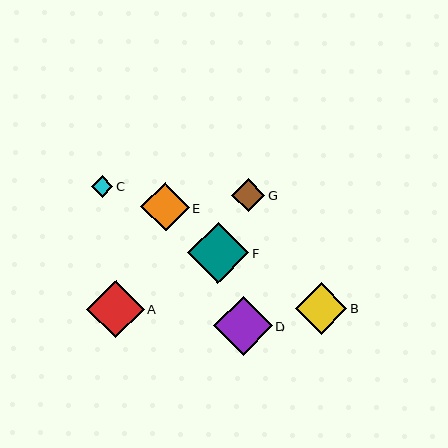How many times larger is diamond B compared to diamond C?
Diamond B is approximately 2.4 times the size of diamond C.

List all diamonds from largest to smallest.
From largest to smallest: F, D, A, B, E, G, C.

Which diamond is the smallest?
Diamond C is the smallest with a size of approximately 21 pixels.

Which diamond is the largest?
Diamond F is the largest with a size of approximately 61 pixels.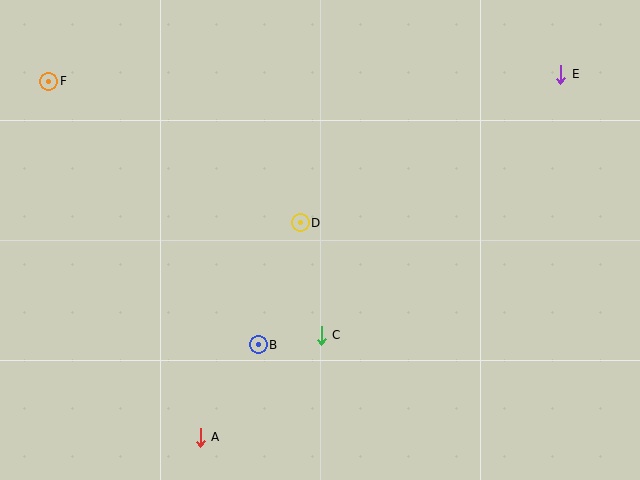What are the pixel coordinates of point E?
Point E is at (561, 74).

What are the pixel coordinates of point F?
Point F is at (49, 81).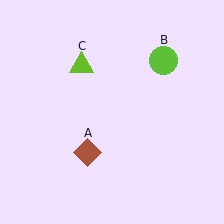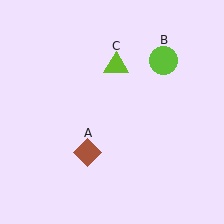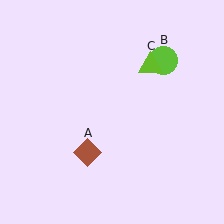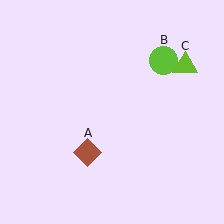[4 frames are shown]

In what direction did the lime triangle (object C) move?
The lime triangle (object C) moved right.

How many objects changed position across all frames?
1 object changed position: lime triangle (object C).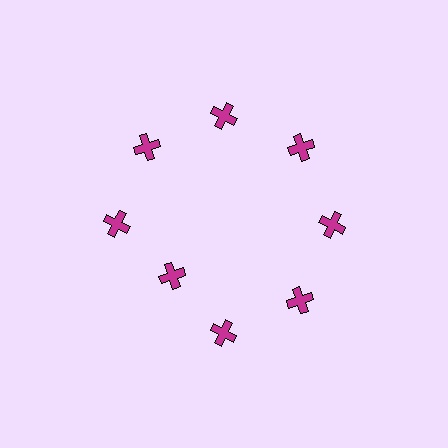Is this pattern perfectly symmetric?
No. The 8 magenta crosses are arranged in a ring, but one element near the 8 o'clock position is pulled inward toward the center, breaking the 8-fold rotational symmetry.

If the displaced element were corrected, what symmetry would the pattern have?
It would have 8-fold rotational symmetry — the pattern would map onto itself every 45 degrees.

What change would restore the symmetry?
The symmetry would be restored by moving it outward, back onto the ring so that all 8 crosses sit at equal angles and equal distance from the center.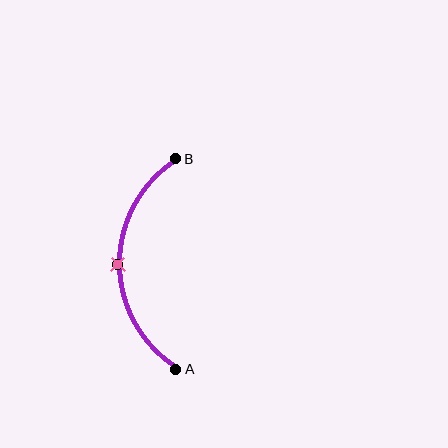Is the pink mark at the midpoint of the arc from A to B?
Yes. The pink mark lies on the arc at equal arc-length from both A and B — it is the arc midpoint.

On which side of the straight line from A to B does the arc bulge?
The arc bulges to the left of the straight line connecting A and B.